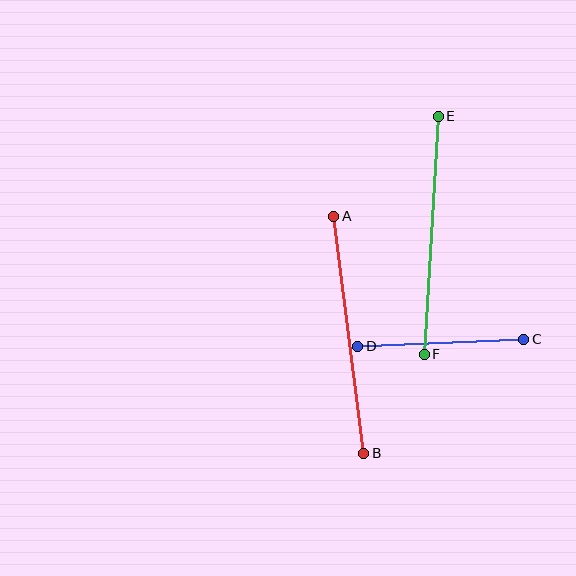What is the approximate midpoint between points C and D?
The midpoint is at approximately (441, 343) pixels.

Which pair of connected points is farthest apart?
Points A and B are farthest apart.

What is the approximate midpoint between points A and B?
The midpoint is at approximately (349, 335) pixels.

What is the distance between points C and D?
The distance is approximately 166 pixels.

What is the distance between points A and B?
The distance is approximately 239 pixels.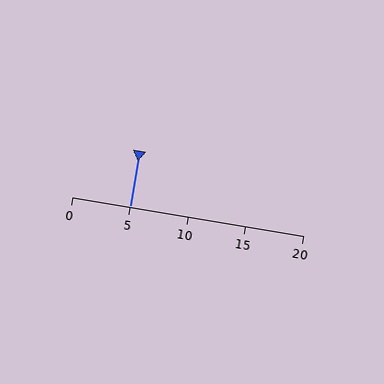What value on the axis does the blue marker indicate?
The marker indicates approximately 5.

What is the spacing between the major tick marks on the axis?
The major ticks are spaced 5 apart.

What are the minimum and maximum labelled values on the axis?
The axis runs from 0 to 20.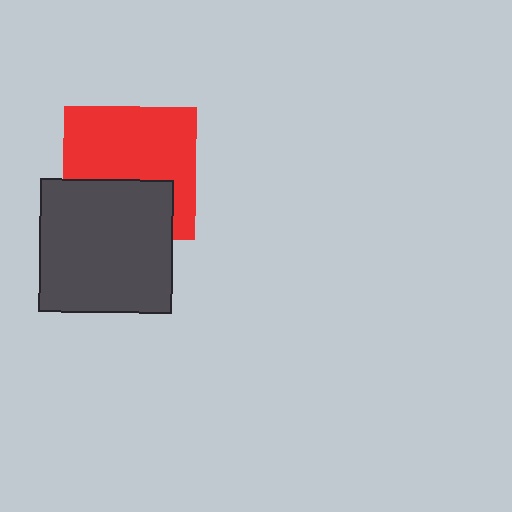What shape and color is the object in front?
The object in front is a dark gray square.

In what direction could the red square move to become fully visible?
The red square could move up. That would shift it out from behind the dark gray square entirely.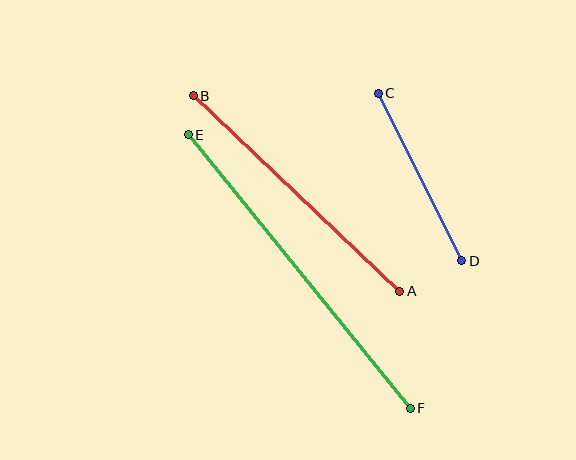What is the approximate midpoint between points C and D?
The midpoint is at approximately (420, 177) pixels.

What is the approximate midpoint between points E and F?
The midpoint is at approximately (299, 271) pixels.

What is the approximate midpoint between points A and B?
The midpoint is at approximately (296, 193) pixels.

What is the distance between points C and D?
The distance is approximately 187 pixels.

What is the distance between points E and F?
The distance is approximately 352 pixels.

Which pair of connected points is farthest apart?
Points E and F are farthest apart.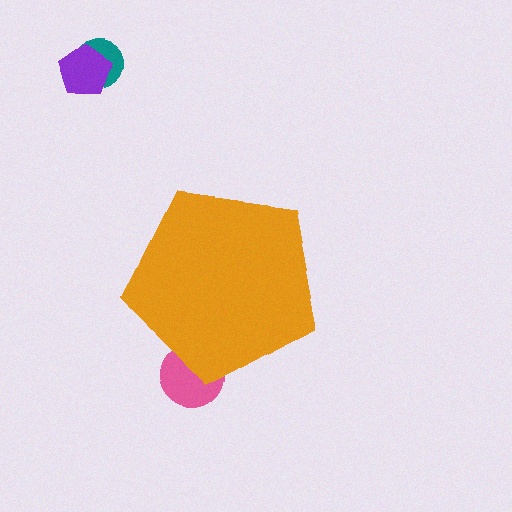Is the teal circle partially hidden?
No, the teal circle is fully visible.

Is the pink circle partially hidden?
Yes, the pink circle is partially hidden behind the orange pentagon.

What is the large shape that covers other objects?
An orange pentagon.